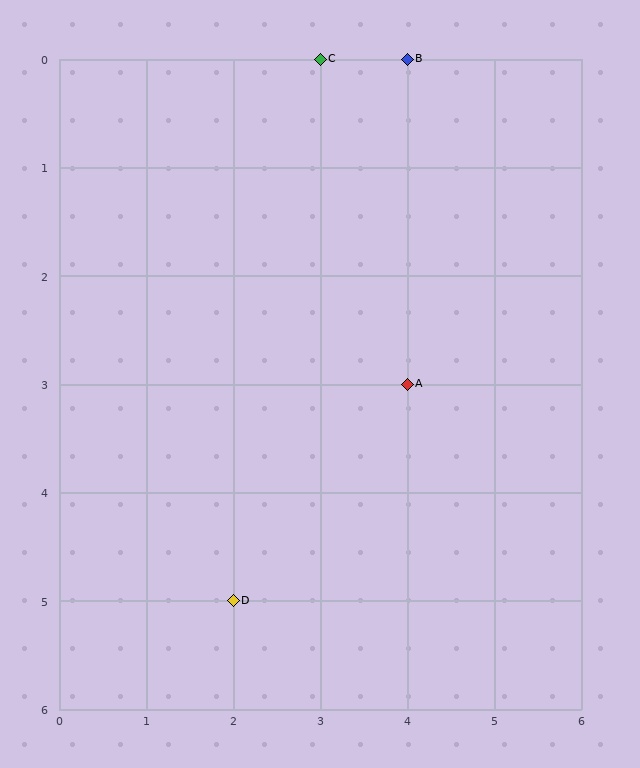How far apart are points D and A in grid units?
Points D and A are 2 columns and 2 rows apart (about 2.8 grid units diagonally).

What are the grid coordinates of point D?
Point D is at grid coordinates (2, 5).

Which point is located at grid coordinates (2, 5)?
Point D is at (2, 5).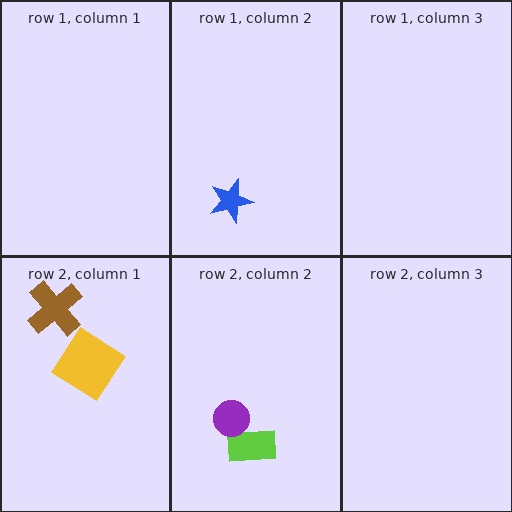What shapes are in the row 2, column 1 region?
The brown cross, the yellow diamond.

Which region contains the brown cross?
The row 2, column 1 region.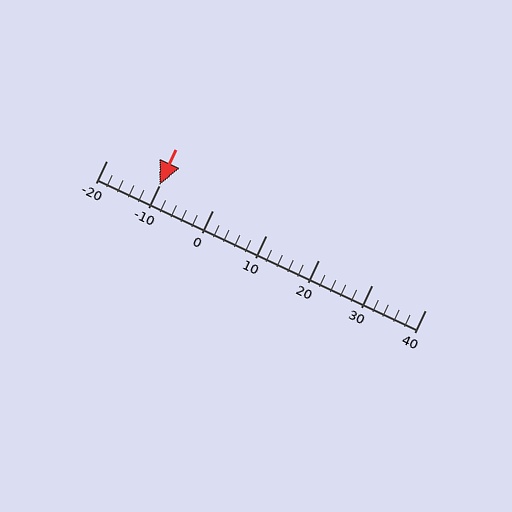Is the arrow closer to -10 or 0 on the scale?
The arrow is closer to -10.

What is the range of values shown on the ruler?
The ruler shows values from -20 to 40.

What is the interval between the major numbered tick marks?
The major tick marks are spaced 10 units apart.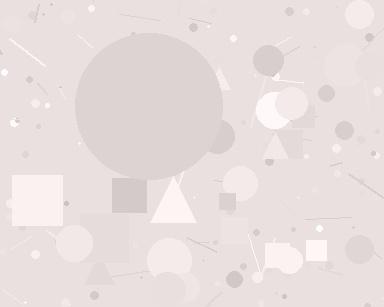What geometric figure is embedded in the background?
A circle is embedded in the background.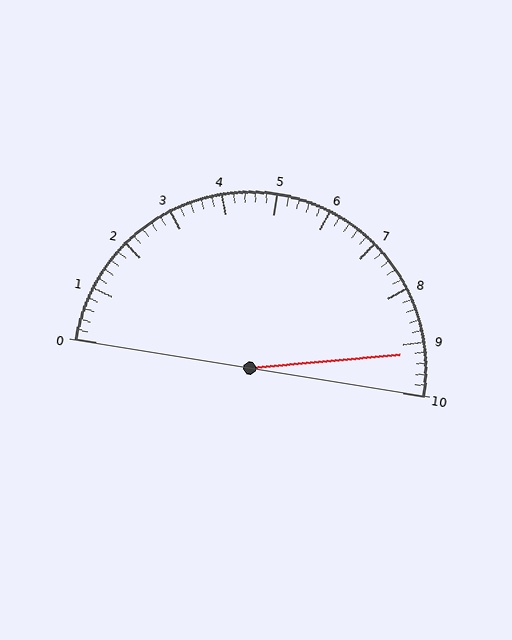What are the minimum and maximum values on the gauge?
The gauge ranges from 0 to 10.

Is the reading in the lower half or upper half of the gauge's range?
The reading is in the upper half of the range (0 to 10).